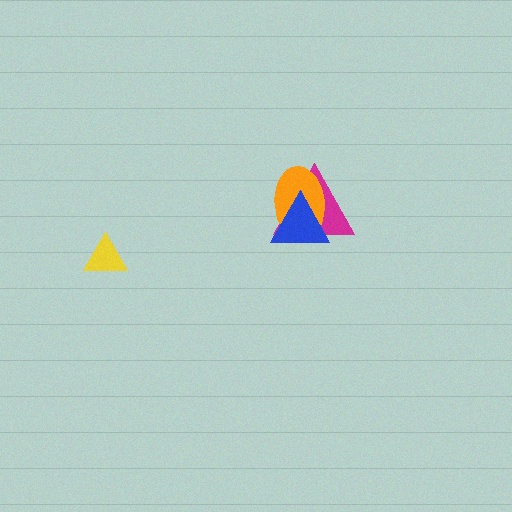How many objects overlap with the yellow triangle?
0 objects overlap with the yellow triangle.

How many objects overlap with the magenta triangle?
2 objects overlap with the magenta triangle.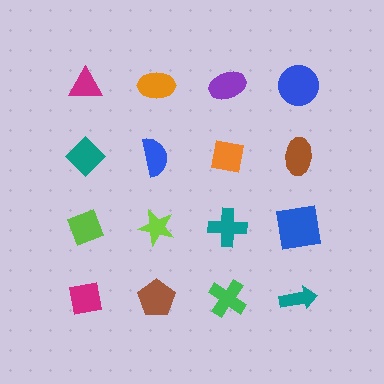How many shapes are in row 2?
4 shapes.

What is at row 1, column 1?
A magenta triangle.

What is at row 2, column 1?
A teal diamond.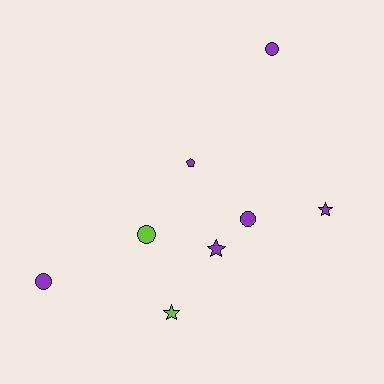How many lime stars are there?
There is 1 lime star.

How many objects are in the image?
There are 8 objects.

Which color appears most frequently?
Purple, with 6 objects.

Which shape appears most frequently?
Circle, with 4 objects.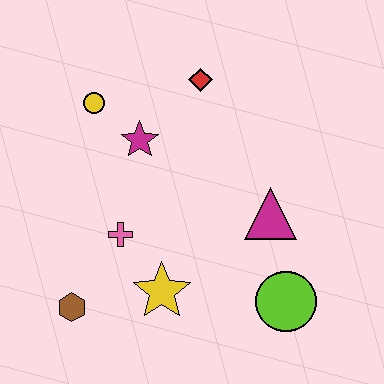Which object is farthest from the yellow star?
The red diamond is farthest from the yellow star.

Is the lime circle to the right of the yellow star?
Yes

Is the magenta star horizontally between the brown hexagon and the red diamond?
Yes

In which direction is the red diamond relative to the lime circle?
The red diamond is above the lime circle.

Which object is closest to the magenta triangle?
The lime circle is closest to the magenta triangle.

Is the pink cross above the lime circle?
Yes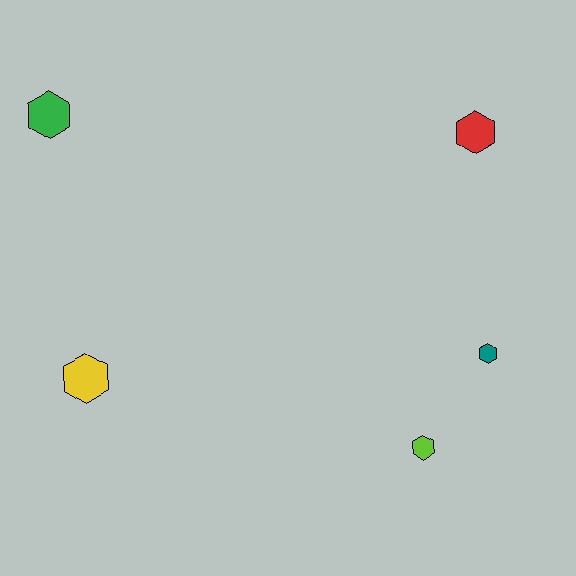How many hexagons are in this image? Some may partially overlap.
There are 5 hexagons.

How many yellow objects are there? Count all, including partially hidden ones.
There is 1 yellow object.